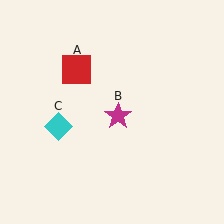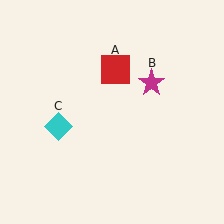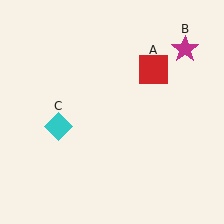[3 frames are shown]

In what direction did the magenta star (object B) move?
The magenta star (object B) moved up and to the right.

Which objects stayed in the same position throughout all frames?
Cyan diamond (object C) remained stationary.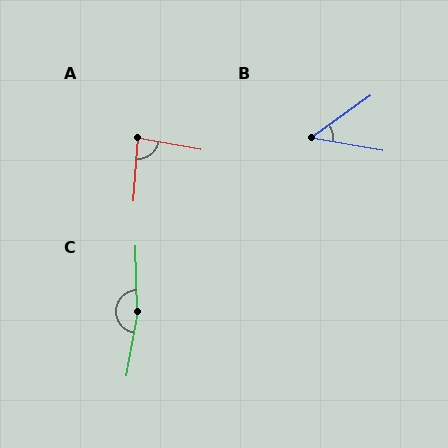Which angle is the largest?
C, at approximately 169 degrees.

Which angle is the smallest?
B, at approximately 45 degrees.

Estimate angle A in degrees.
Approximately 84 degrees.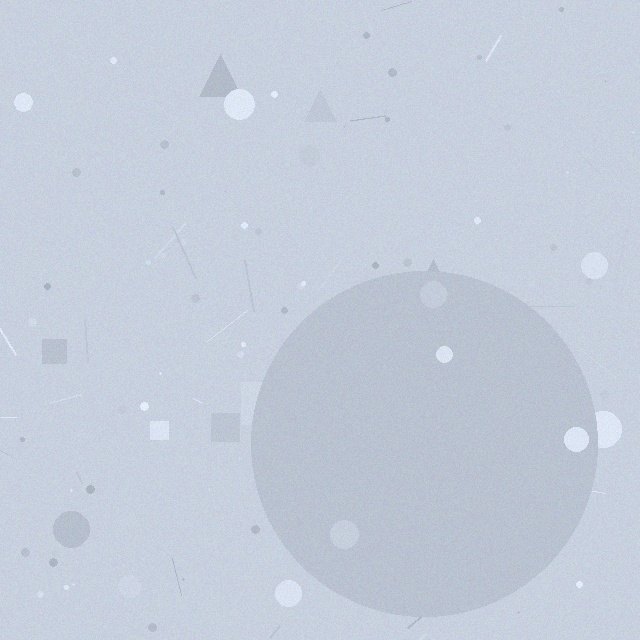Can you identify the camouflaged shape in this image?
The camouflaged shape is a circle.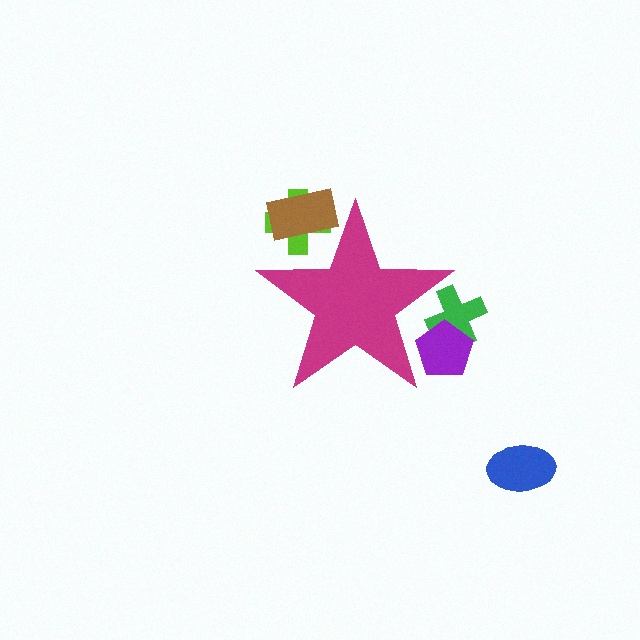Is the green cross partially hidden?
Yes, the green cross is partially hidden behind the magenta star.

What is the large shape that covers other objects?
A magenta star.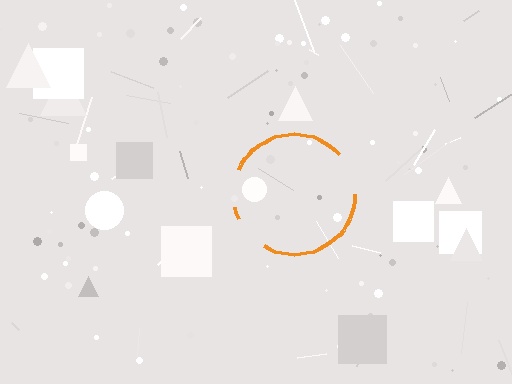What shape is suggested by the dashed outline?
The dashed outline suggests a circle.